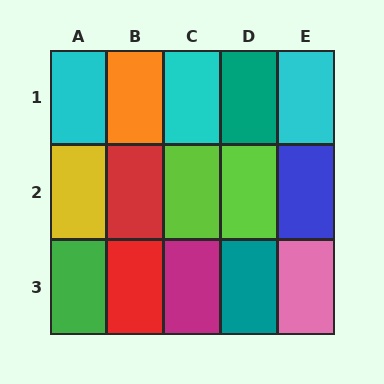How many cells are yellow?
1 cell is yellow.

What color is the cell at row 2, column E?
Blue.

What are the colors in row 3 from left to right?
Green, red, magenta, teal, pink.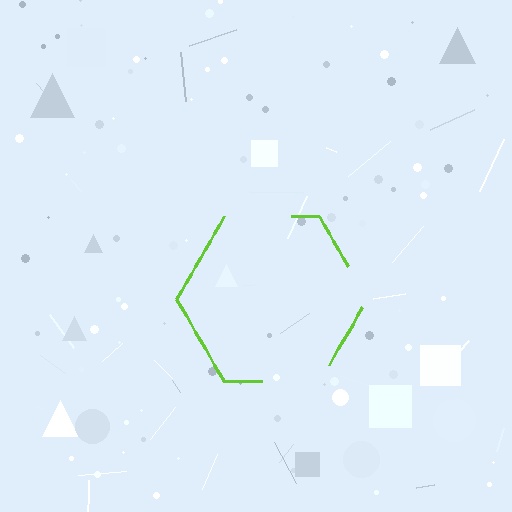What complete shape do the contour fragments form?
The contour fragments form a hexagon.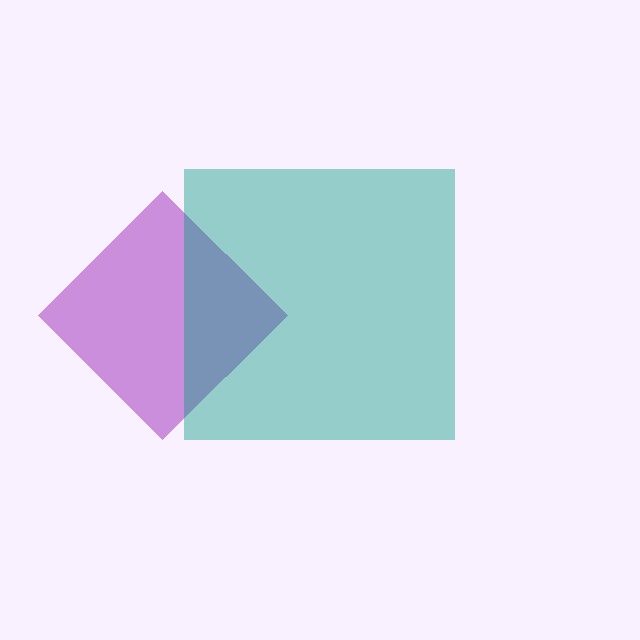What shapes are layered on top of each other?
The layered shapes are: a purple diamond, a teal square.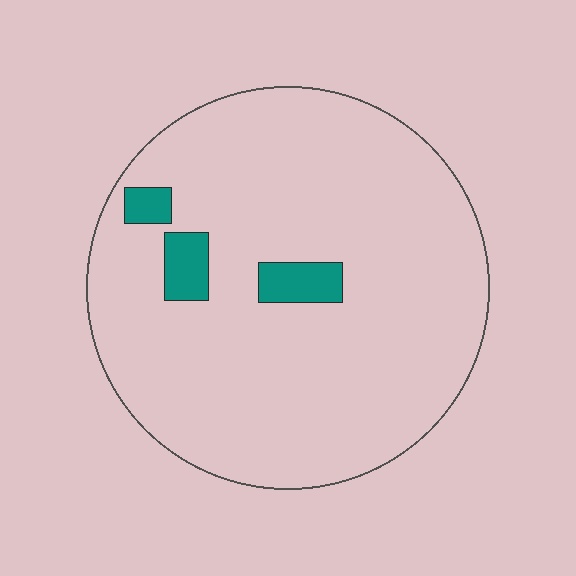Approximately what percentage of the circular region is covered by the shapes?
Approximately 5%.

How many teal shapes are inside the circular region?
3.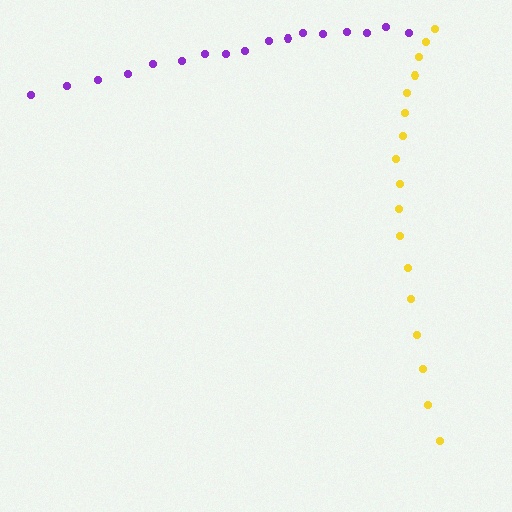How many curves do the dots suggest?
There are 2 distinct paths.